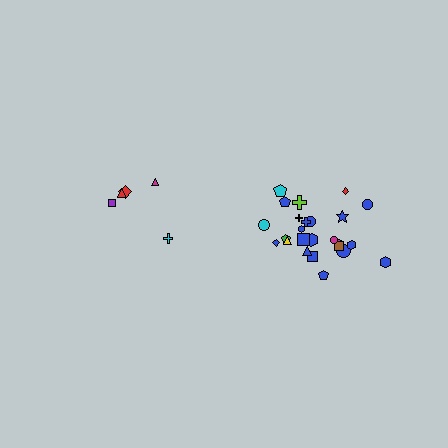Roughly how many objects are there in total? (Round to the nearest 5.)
Roughly 30 objects in total.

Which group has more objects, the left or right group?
The right group.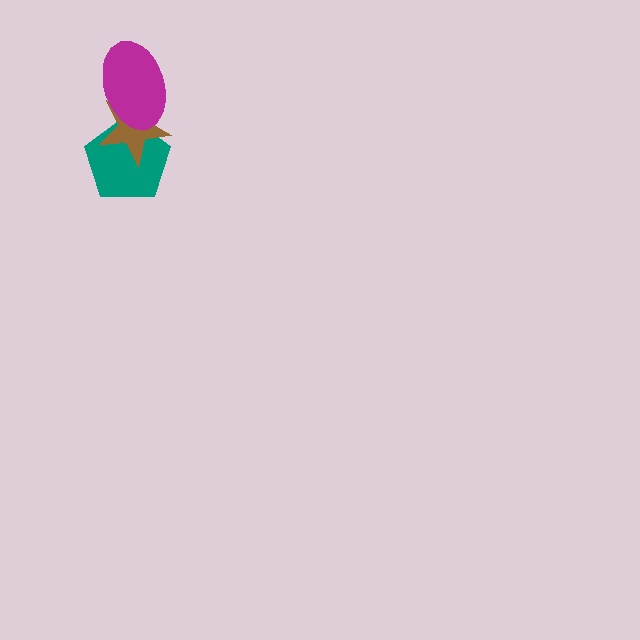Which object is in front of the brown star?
The magenta ellipse is in front of the brown star.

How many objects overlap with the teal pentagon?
2 objects overlap with the teal pentagon.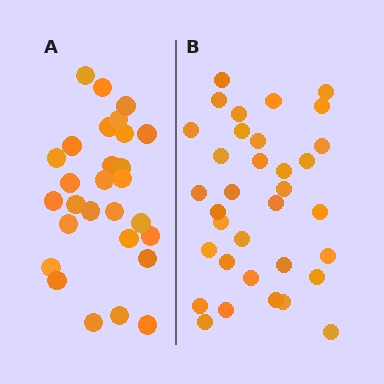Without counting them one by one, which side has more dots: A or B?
Region B (the right region) has more dots.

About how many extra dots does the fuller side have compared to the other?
Region B has about 6 more dots than region A.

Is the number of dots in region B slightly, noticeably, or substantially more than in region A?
Region B has only slightly more — the two regions are fairly close. The ratio is roughly 1.2 to 1.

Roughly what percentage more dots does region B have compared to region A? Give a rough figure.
About 20% more.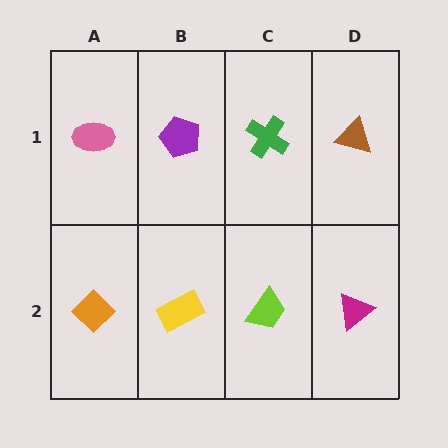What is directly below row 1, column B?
A yellow rectangle.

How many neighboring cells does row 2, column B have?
3.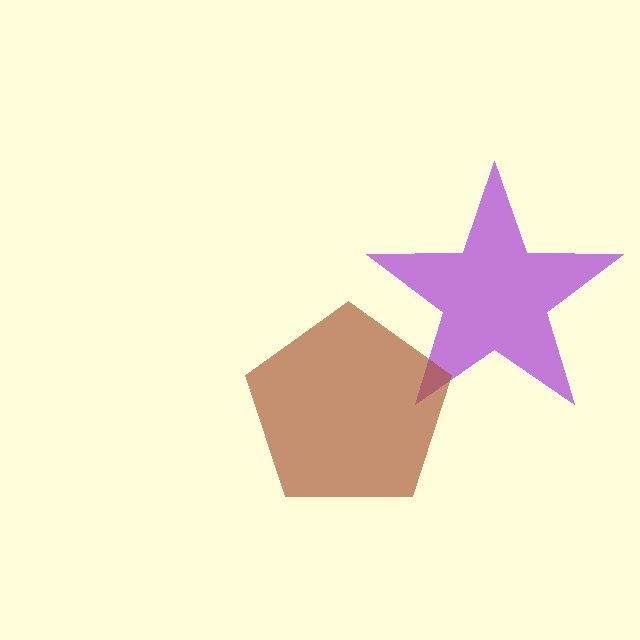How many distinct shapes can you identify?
There are 2 distinct shapes: a purple star, a brown pentagon.